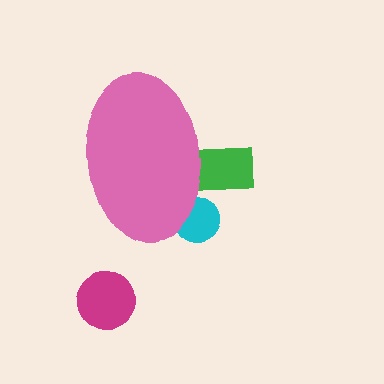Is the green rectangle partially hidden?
Yes, the green rectangle is partially hidden behind the pink ellipse.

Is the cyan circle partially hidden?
Yes, the cyan circle is partially hidden behind the pink ellipse.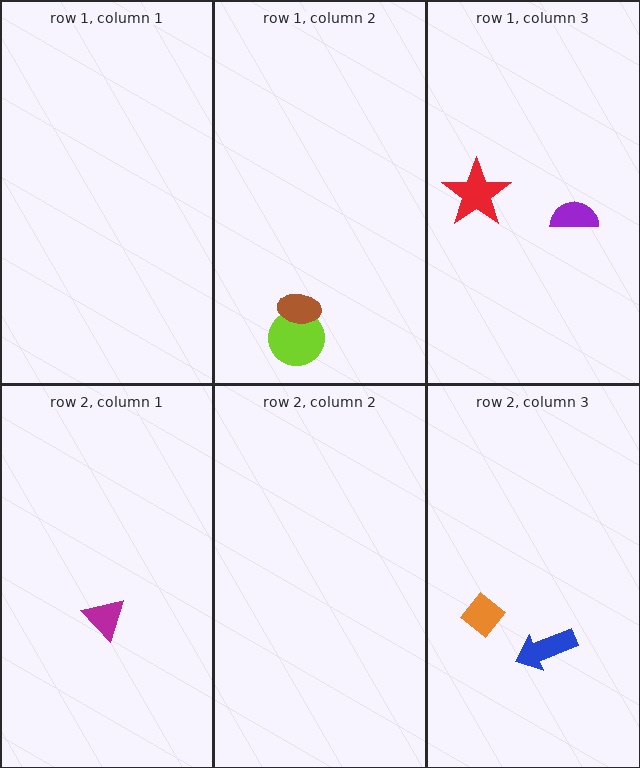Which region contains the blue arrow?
The row 2, column 3 region.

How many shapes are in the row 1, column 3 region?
2.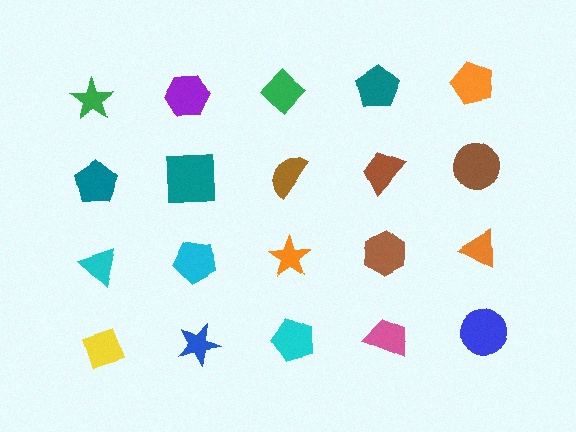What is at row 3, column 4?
A brown hexagon.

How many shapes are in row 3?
5 shapes.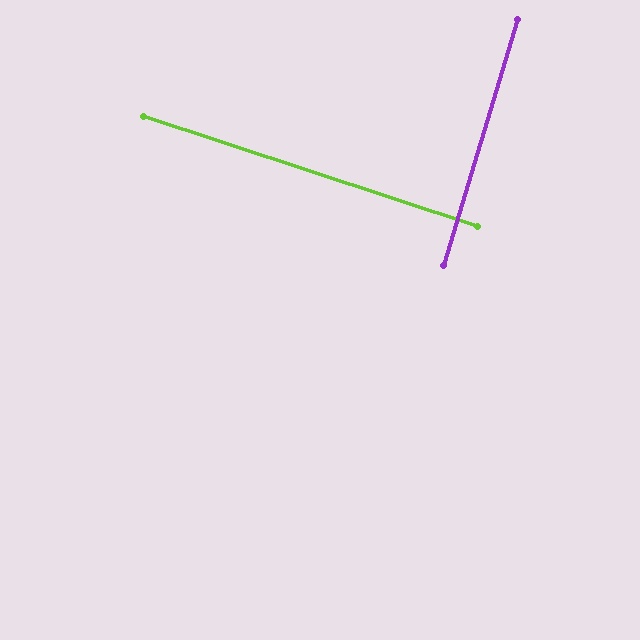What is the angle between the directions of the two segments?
Approximately 88 degrees.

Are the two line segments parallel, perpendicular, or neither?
Perpendicular — they meet at approximately 88°.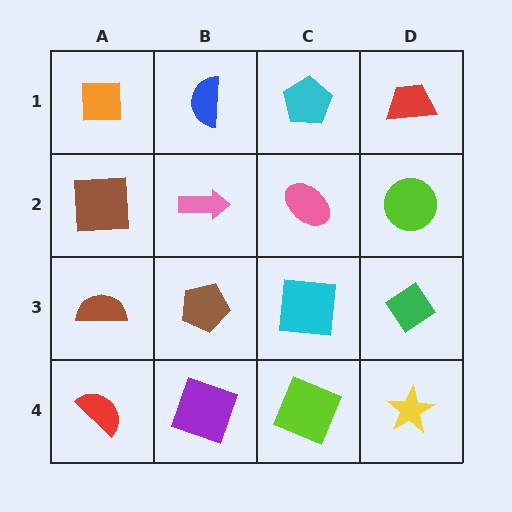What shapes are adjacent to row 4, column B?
A brown pentagon (row 3, column B), a red semicircle (row 4, column A), a lime square (row 4, column C).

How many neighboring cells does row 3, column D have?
3.